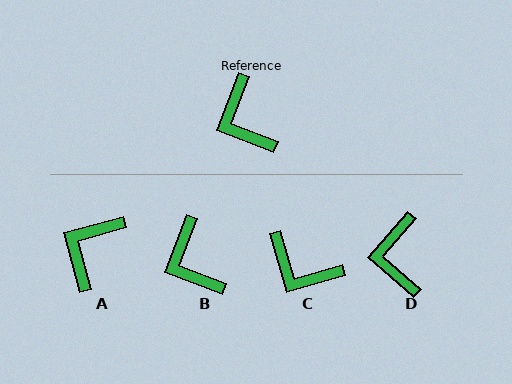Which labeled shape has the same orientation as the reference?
B.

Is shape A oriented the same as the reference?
No, it is off by about 54 degrees.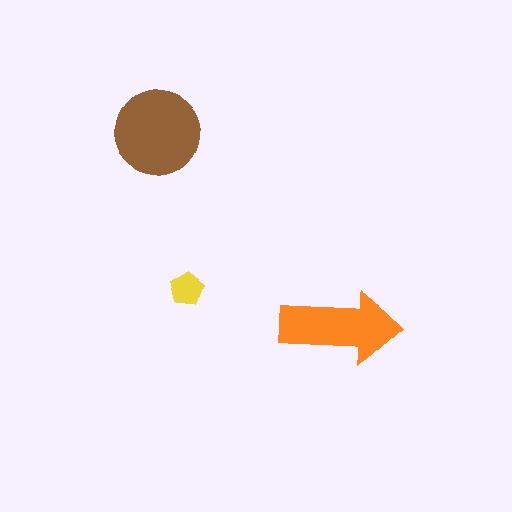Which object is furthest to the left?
The brown circle is leftmost.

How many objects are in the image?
There are 3 objects in the image.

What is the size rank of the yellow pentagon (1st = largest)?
3rd.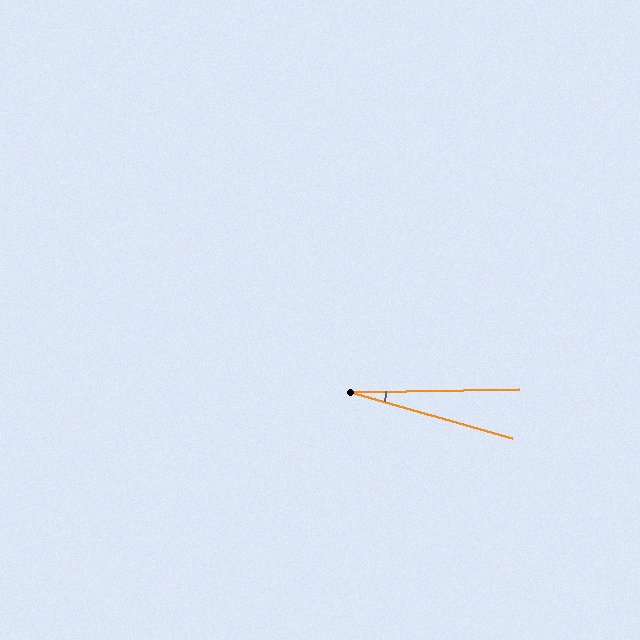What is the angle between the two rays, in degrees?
Approximately 17 degrees.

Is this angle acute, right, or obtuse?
It is acute.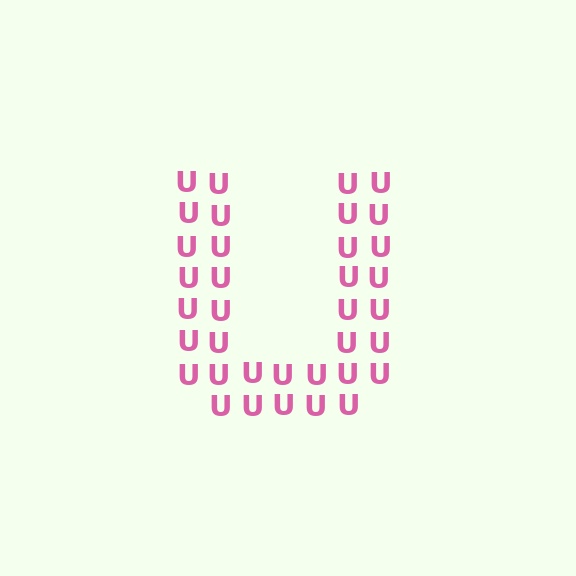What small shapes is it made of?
It is made of small letter U's.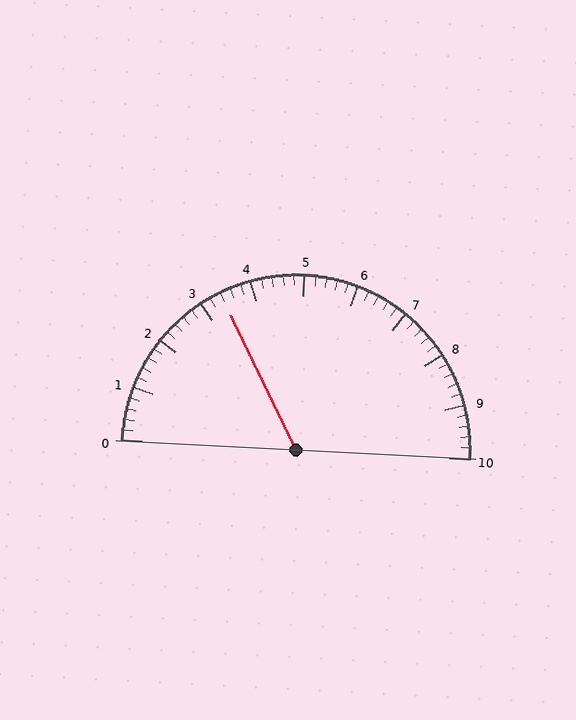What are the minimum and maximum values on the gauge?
The gauge ranges from 0 to 10.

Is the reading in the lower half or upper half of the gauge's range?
The reading is in the lower half of the range (0 to 10).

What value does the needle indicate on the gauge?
The needle indicates approximately 3.4.